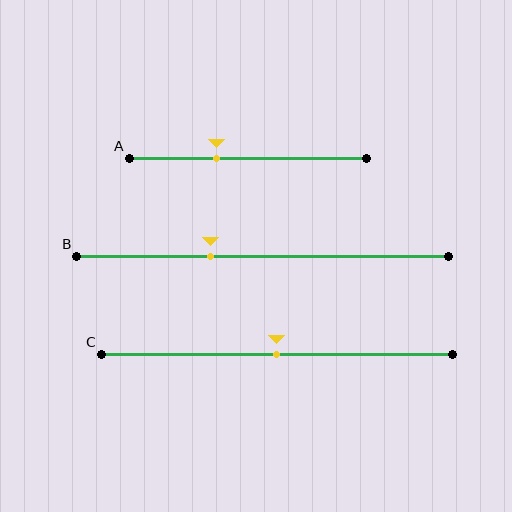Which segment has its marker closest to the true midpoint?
Segment C has its marker closest to the true midpoint.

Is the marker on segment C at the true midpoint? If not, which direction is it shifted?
Yes, the marker on segment C is at the true midpoint.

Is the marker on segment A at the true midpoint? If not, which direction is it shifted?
No, the marker on segment A is shifted to the left by about 13% of the segment length.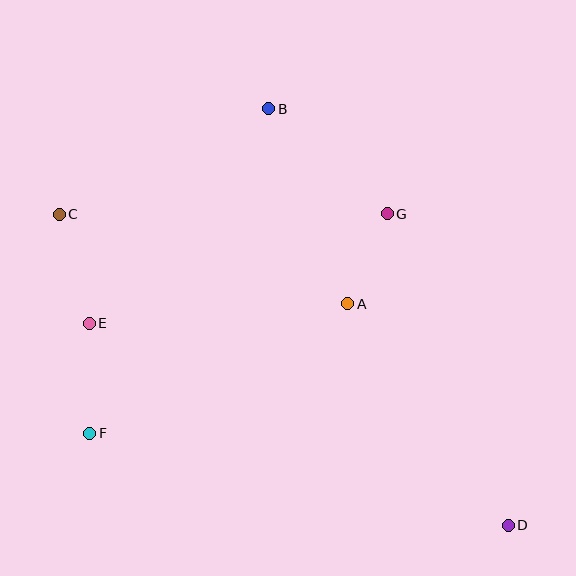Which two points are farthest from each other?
Points C and D are farthest from each other.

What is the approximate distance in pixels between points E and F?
The distance between E and F is approximately 110 pixels.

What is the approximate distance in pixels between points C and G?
The distance between C and G is approximately 328 pixels.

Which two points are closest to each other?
Points A and G are closest to each other.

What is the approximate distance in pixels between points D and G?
The distance between D and G is approximately 334 pixels.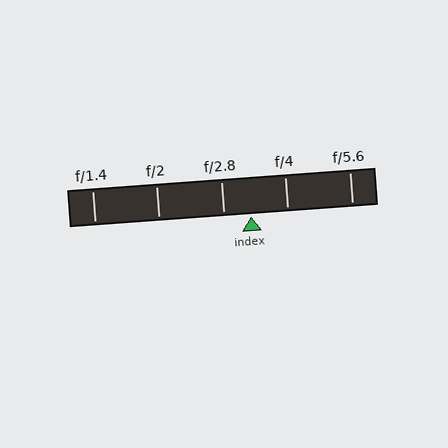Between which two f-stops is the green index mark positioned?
The index mark is between f/2.8 and f/4.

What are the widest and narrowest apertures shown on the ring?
The widest aperture shown is f/1.4 and the narrowest is f/5.6.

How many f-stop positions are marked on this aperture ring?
There are 5 f-stop positions marked.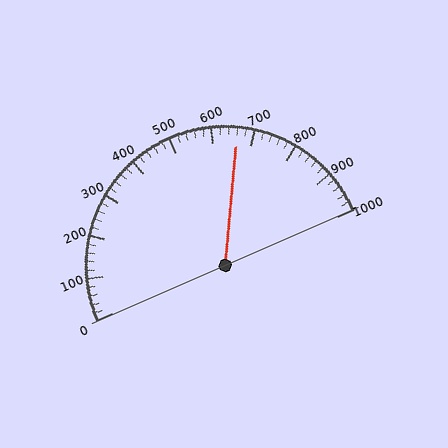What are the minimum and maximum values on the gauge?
The gauge ranges from 0 to 1000.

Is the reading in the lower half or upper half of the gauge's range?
The reading is in the upper half of the range (0 to 1000).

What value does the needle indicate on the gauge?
The needle indicates approximately 660.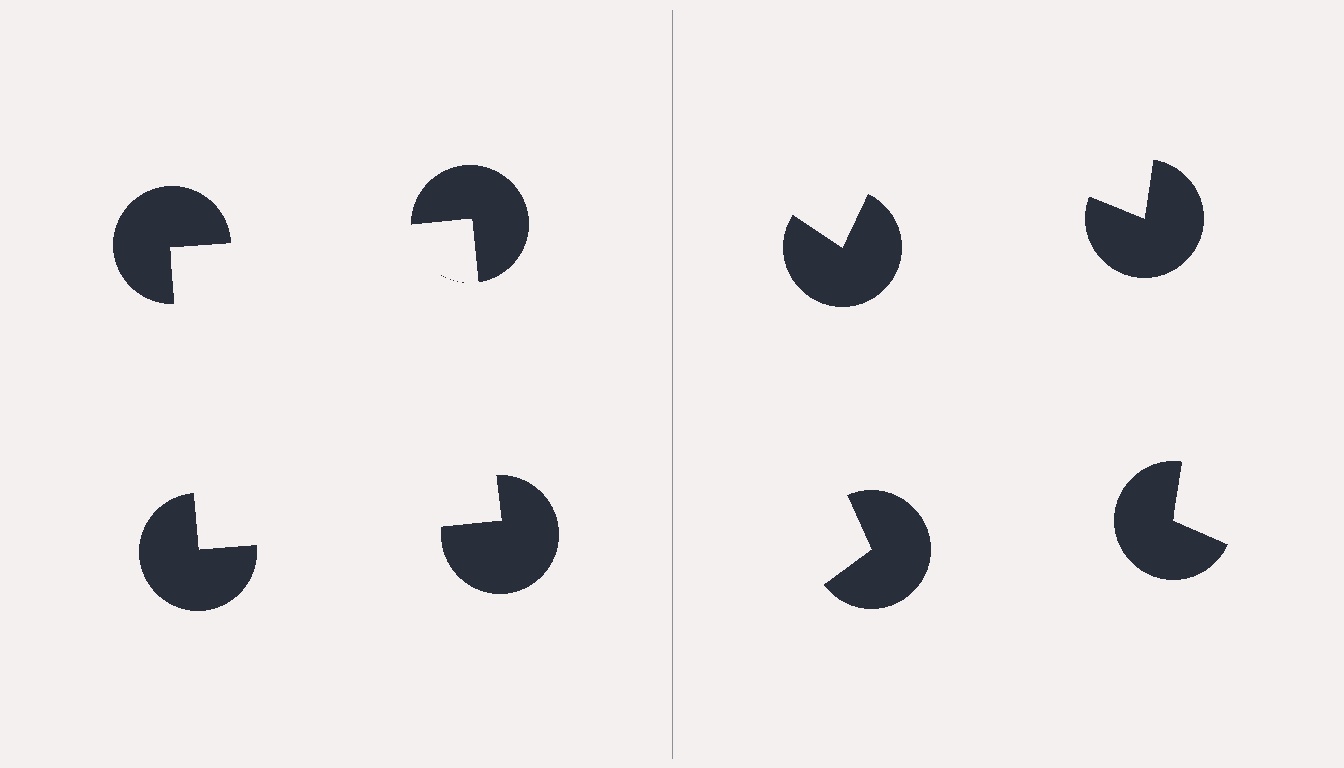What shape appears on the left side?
An illusory square.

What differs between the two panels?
The pac-man discs are positioned identically on both sides; only the wedge orientations differ. On the left they align to a square; on the right they are misaligned.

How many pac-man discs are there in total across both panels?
8 — 4 on each side.